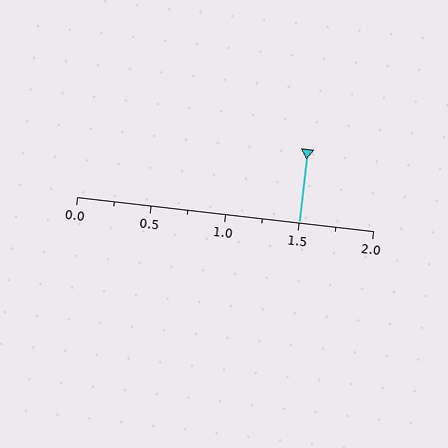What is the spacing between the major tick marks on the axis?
The major ticks are spaced 0.5 apart.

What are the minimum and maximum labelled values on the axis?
The axis runs from 0.0 to 2.0.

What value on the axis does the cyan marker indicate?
The marker indicates approximately 1.5.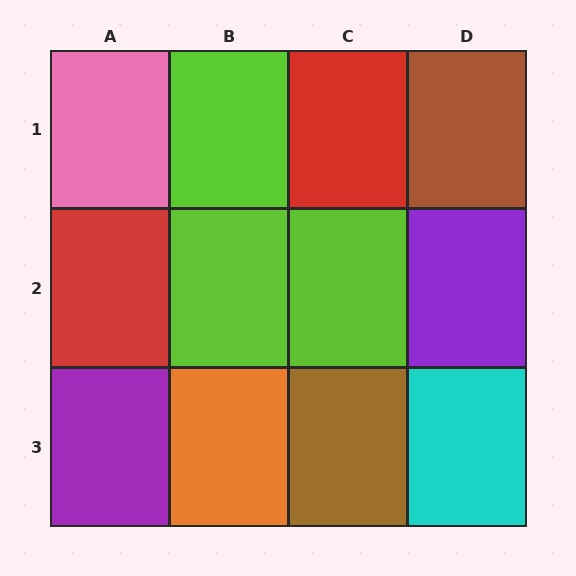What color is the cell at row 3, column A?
Purple.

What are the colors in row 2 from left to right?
Red, lime, lime, purple.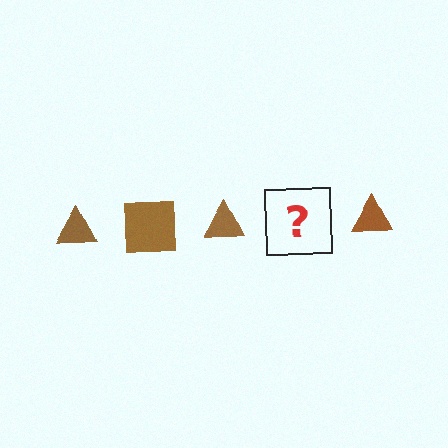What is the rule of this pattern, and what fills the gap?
The rule is that the pattern cycles through triangle, square shapes in brown. The gap should be filled with a brown square.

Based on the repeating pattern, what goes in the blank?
The blank should be a brown square.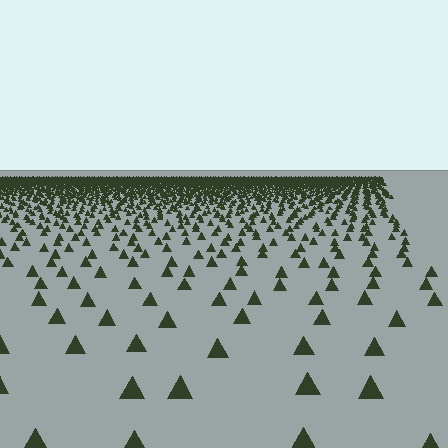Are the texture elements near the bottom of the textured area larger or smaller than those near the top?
Larger. Near the bottom, elements are closer to the viewer and appear at a bigger on-screen size.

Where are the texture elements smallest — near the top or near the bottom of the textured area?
Near the top.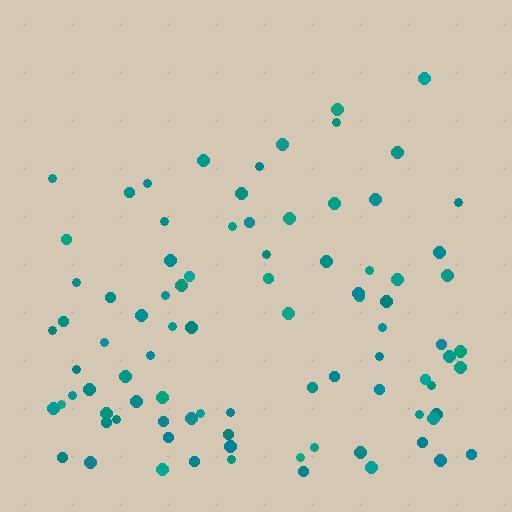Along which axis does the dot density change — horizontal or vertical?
Vertical.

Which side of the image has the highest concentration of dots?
The bottom.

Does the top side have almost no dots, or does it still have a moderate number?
Still a moderate number, just noticeably fewer than the bottom.